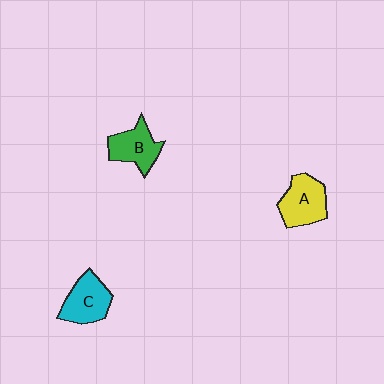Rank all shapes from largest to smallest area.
From largest to smallest: A (yellow), C (cyan), B (green).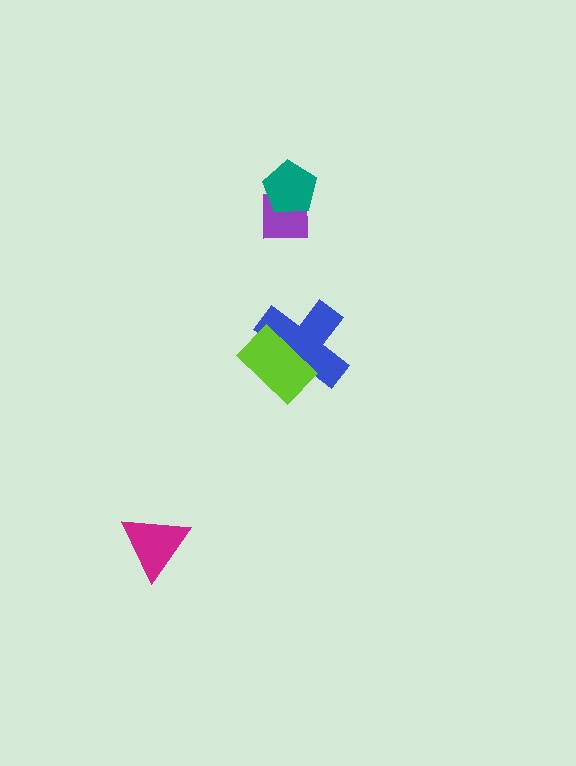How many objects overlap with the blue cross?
1 object overlaps with the blue cross.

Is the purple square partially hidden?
Yes, it is partially covered by another shape.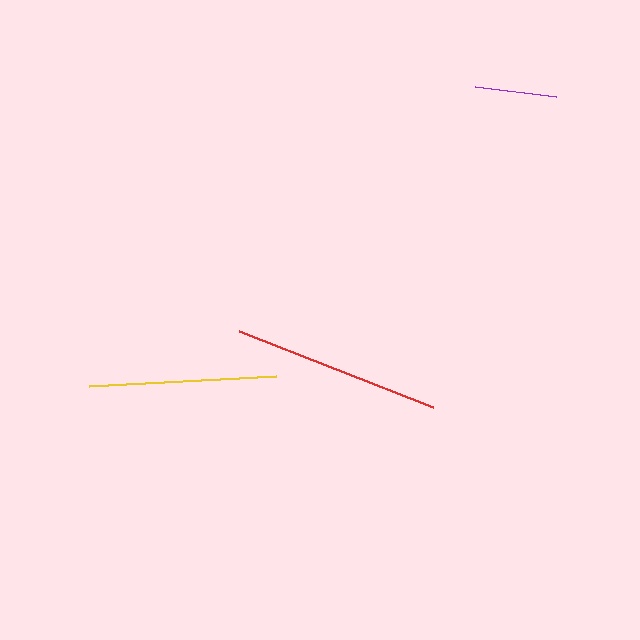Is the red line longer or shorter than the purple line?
The red line is longer than the purple line.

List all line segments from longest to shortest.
From longest to shortest: red, yellow, purple.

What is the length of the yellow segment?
The yellow segment is approximately 188 pixels long.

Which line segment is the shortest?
The purple line is the shortest at approximately 81 pixels.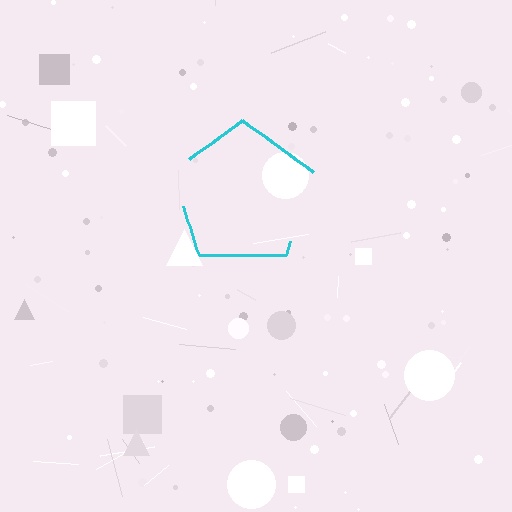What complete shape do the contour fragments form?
The contour fragments form a pentagon.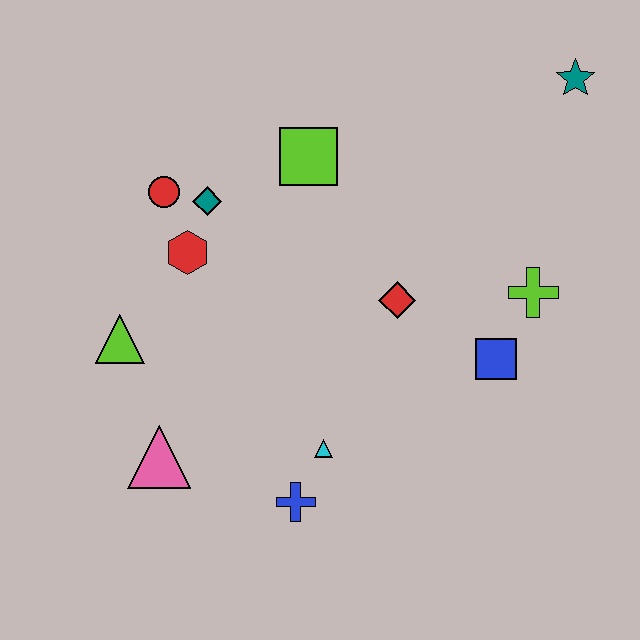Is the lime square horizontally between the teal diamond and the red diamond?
Yes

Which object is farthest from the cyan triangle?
The teal star is farthest from the cyan triangle.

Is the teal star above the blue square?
Yes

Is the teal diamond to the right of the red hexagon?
Yes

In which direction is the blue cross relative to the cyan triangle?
The blue cross is below the cyan triangle.